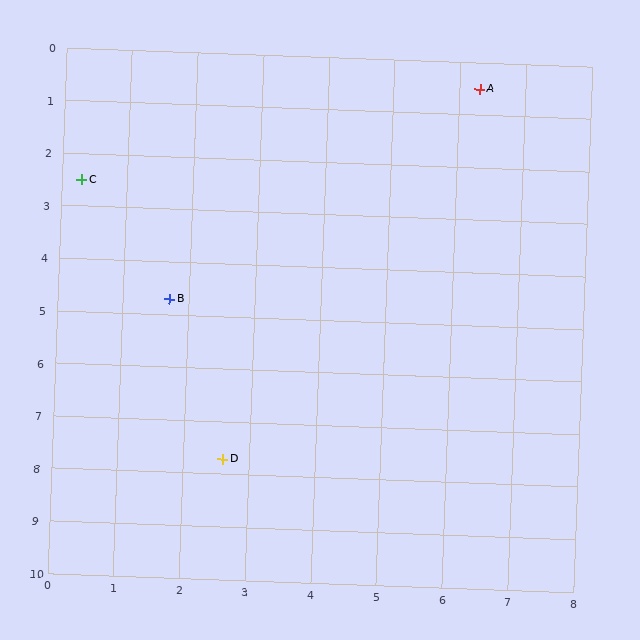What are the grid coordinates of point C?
Point C is at approximately (0.3, 2.5).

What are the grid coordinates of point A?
Point A is at approximately (6.3, 0.5).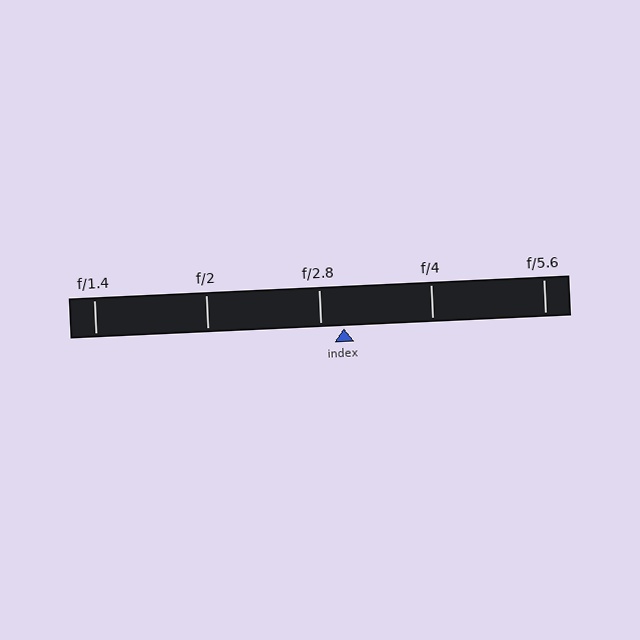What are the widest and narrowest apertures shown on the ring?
The widest aperture shown is f/1.4 and the narrowest is f/5.6.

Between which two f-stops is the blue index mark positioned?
The index mark is between f/2.8 and f/4.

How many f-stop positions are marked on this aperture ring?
There are 5 f-stop positions marked.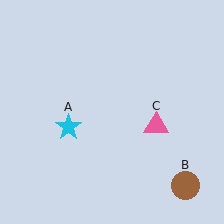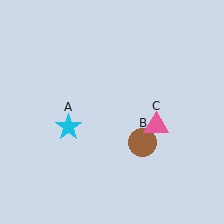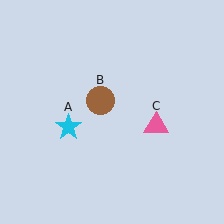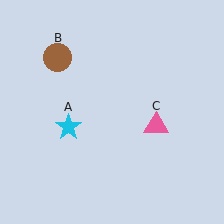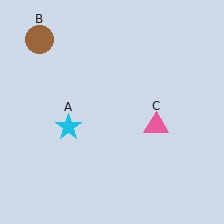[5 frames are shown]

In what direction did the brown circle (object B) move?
The brown circle (object B) moved up and to the left.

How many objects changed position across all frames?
1 object changed position: brown circle (object B).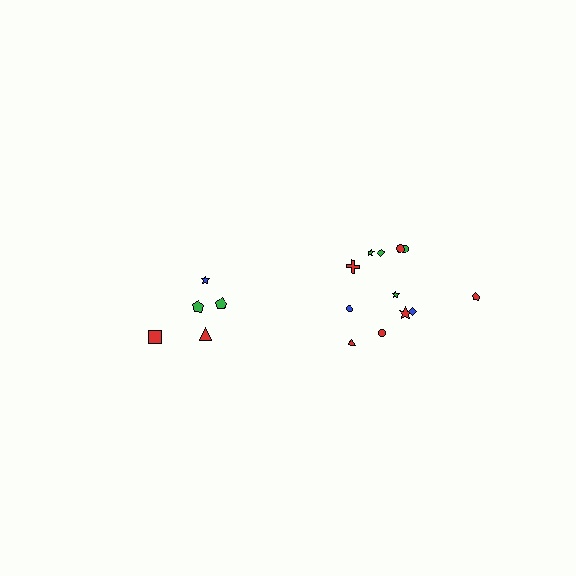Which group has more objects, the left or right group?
The right group.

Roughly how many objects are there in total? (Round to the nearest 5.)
Roughly 15 objects in total.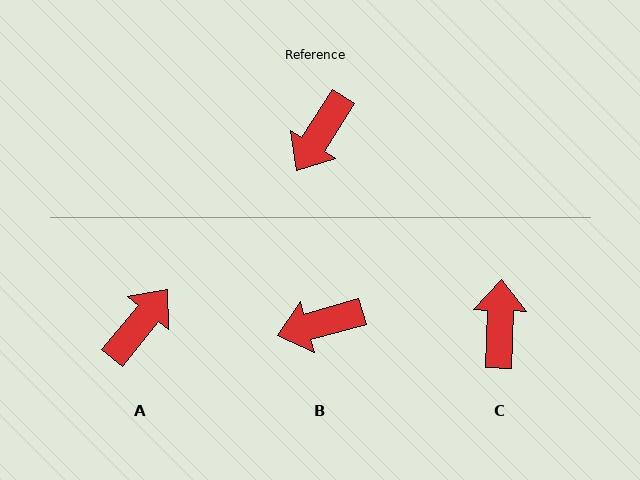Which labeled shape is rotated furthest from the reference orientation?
A, about 173 degrees away.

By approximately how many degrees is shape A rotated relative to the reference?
Approximately 173 degrees counter-clockwise.